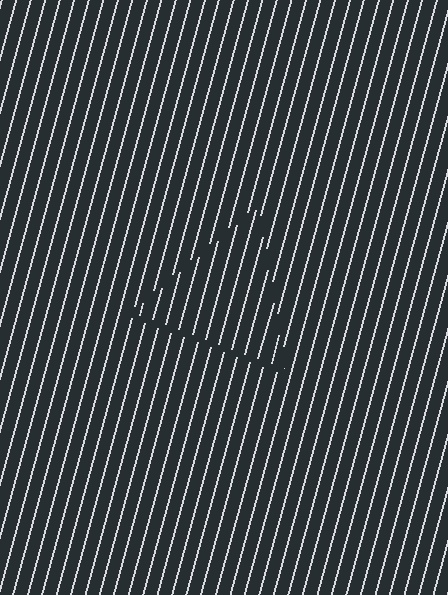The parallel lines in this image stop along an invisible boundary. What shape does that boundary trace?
An illusory triangle. The interior of the shape contains the same grating, shifted by half a period — the contour is defined by the phase discontinuity where line-ends from the inner and outer gratings abut.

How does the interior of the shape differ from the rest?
The interior of the shape contains the same grating, shifted by half a period — the contour is defined by the phase discontinuity where line-ends from the inner and outer gratings abut.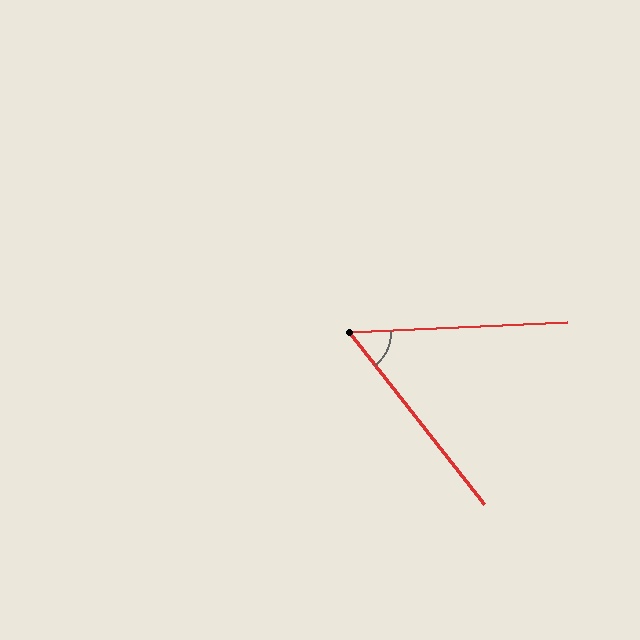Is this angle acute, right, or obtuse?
It is acute.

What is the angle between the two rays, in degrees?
Approximately 55 degrees.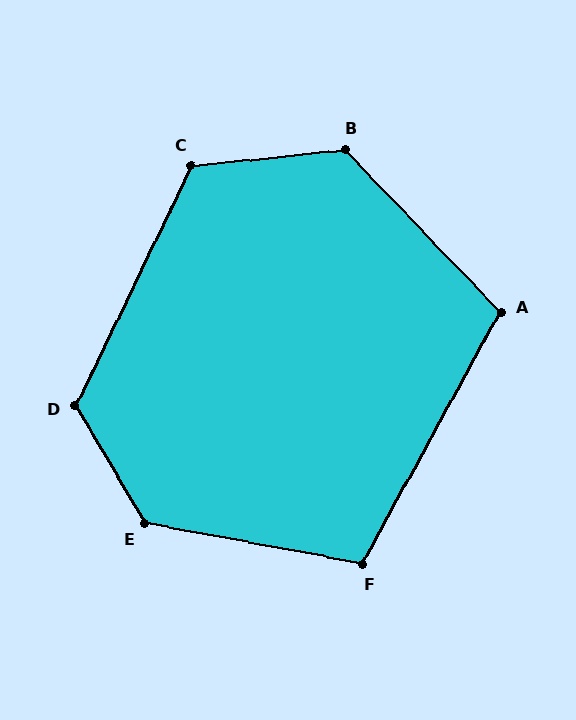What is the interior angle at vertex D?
Approximately 124 degrees (obtuse).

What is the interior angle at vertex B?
Approximately 128 degrees (obtuse).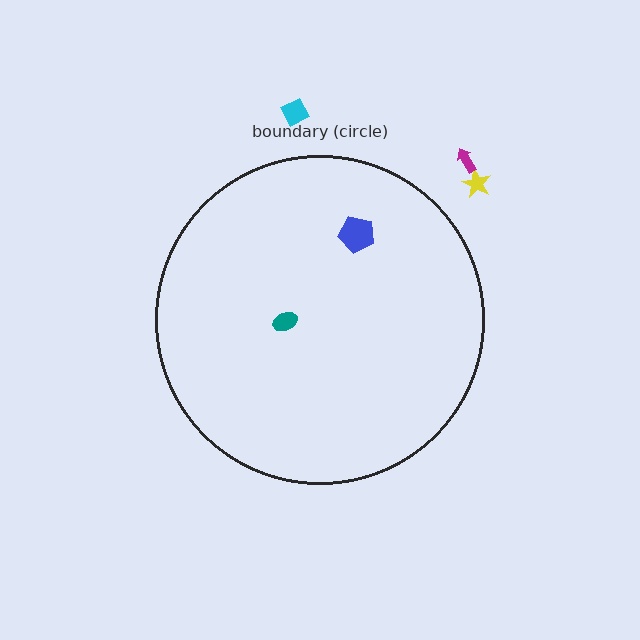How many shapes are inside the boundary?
2 inside, 3 outside.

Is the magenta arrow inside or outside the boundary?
Outside.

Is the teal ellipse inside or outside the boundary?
Inside.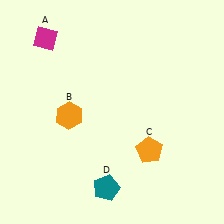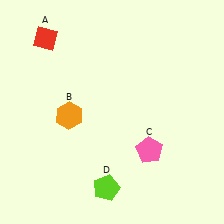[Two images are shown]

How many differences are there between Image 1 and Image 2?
There are 3 differences between the two images.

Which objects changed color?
A changed from magenta to red. C changed from orange to pink. D changed from teal to lime.